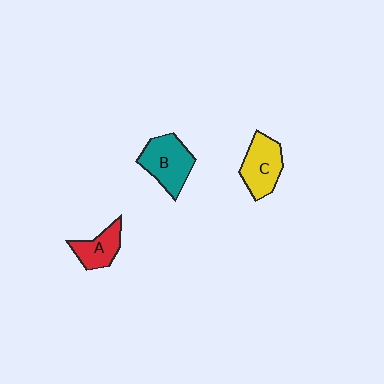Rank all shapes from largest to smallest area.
From largest to smallest: B (teal), C (yellow), A (red).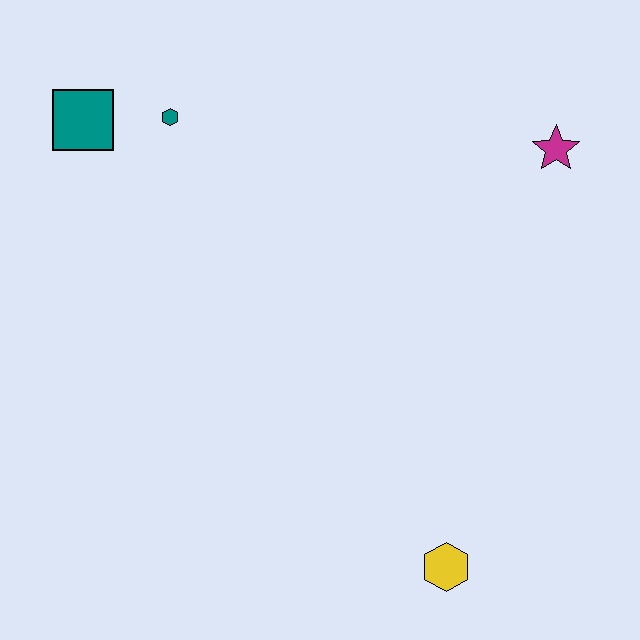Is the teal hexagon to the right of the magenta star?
No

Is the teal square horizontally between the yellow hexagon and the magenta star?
No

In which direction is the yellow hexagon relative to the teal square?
The yellow hexagon is below the teal square.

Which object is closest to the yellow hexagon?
The magenta star is closest to the yellow hexagon.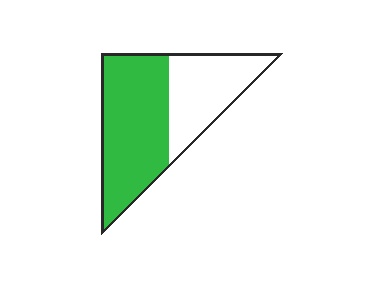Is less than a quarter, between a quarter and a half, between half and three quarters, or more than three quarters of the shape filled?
Between half and three quarters.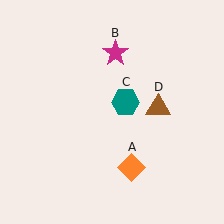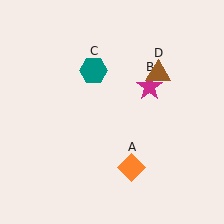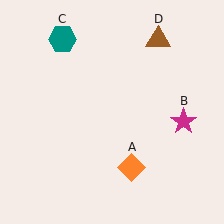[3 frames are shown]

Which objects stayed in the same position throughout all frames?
Orange diamond (object A) remained stationary.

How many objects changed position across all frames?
3 objects changed position: magenta star (object B), teal hexagon (object C), brown triangle (object D).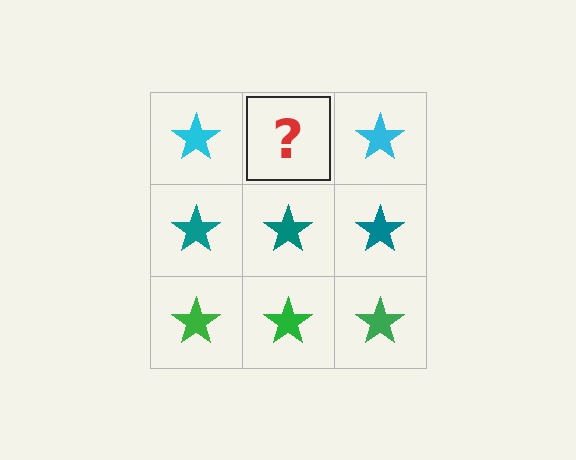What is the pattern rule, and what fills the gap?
The rule is that each row has a consistent color. The gap should be filled with a cyan star.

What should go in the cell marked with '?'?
The missing cell should contain a cyan star.